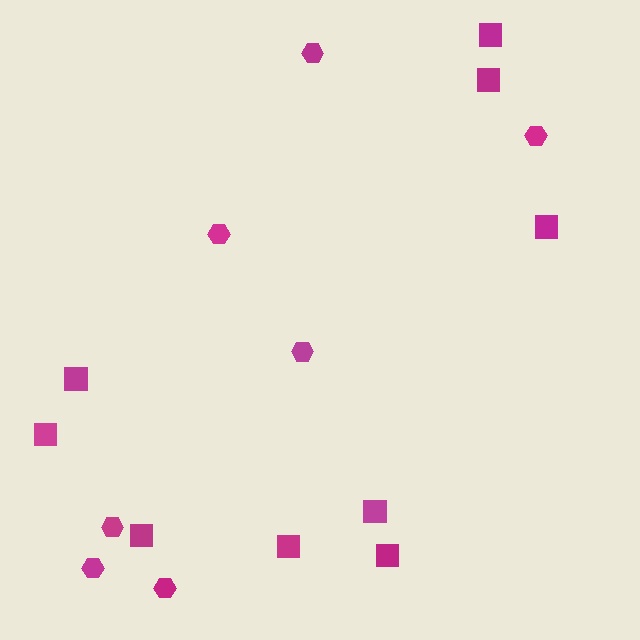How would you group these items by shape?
There are 2 groups: one group of squares (9) and one group of hexagons (7).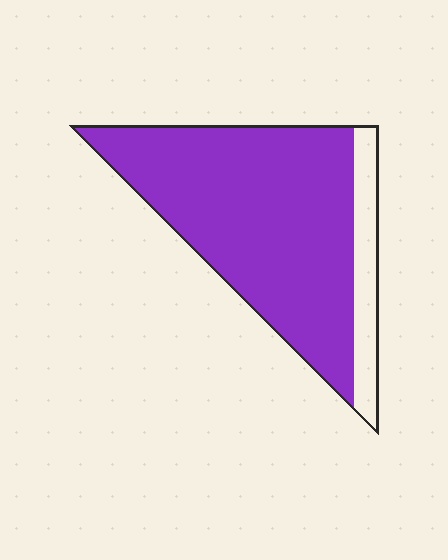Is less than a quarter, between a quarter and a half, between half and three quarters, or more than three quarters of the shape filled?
More than three quarters.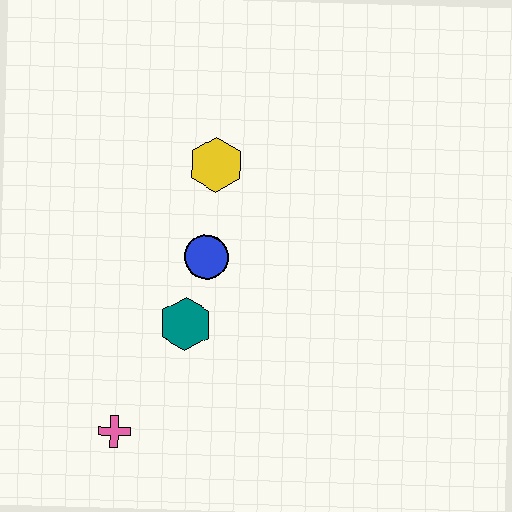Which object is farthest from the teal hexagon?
The yellow hexagon is farthest from the teal hexagon.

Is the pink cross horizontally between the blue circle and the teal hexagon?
No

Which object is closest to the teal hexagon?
The blue circle is closest to the teal hexagon.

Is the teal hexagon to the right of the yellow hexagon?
No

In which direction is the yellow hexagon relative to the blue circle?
The yellow hexagon is above the blue circle.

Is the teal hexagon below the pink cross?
No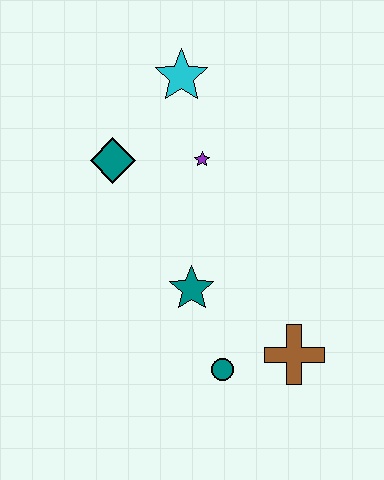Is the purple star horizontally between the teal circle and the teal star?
Yes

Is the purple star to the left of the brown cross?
Yes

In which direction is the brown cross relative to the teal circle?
The brown cross is to the right of the teal circle.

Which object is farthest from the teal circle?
The cyan star is farthest from the teal circle.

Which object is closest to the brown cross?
The teal circle is closest to the brown cross.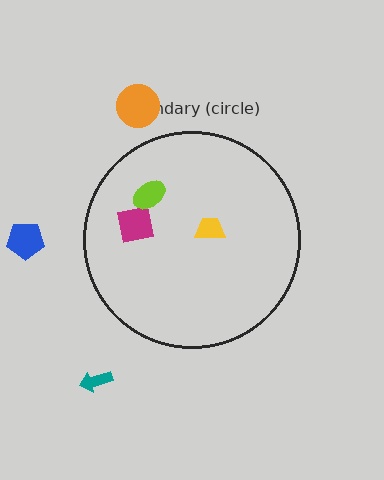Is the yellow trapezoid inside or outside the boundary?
Inside.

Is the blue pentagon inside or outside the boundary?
Outside.